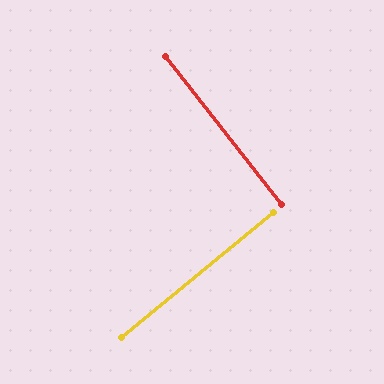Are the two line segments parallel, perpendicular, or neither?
Perpendicular — they meet at approximately 89°.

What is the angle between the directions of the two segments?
Approximately 89 degrees.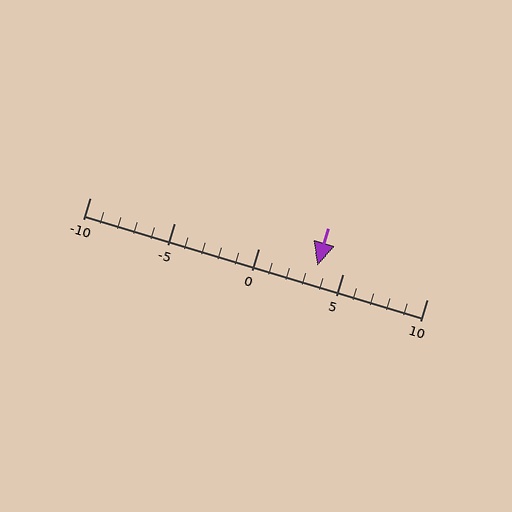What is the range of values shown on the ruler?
The ruler shows values from -10 to 10.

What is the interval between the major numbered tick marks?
The major tick marks are spaced 5 units apart.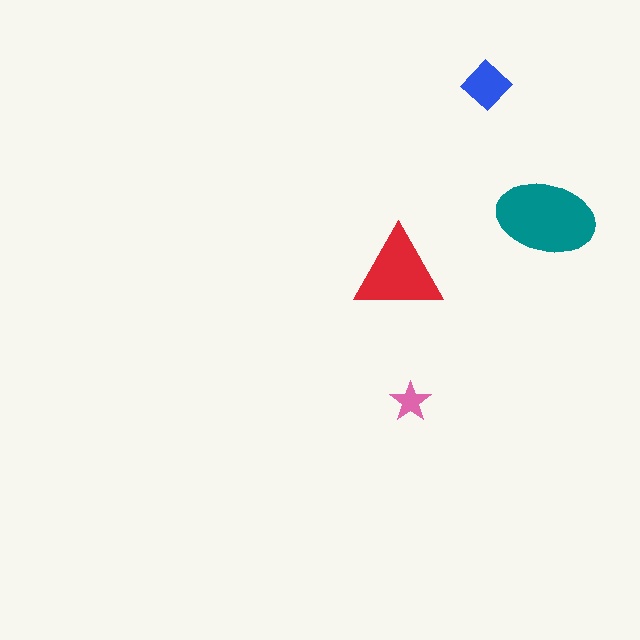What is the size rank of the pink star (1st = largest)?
4th.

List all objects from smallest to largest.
The pink star, the blue diamond, the red triangle, the teal ellipse.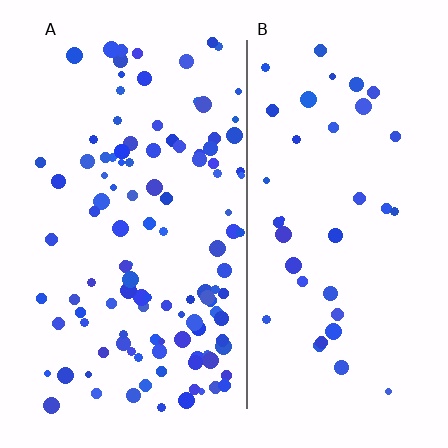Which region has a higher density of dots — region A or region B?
A (the left).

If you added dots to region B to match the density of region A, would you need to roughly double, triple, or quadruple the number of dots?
Approximately triple.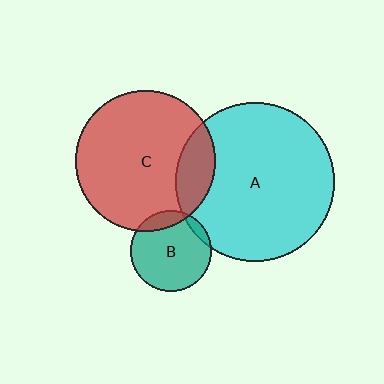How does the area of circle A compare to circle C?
Approximately 1.3 times.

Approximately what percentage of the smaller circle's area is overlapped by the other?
Approximately 15%.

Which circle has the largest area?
Circle A (cyan).